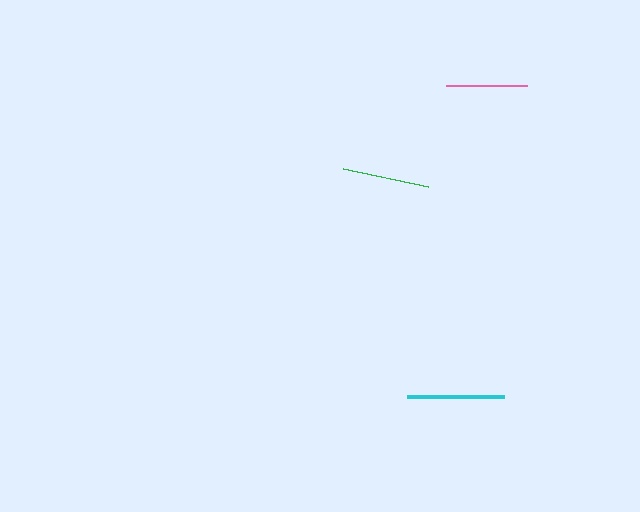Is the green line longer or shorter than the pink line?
The green line is longer than the pink line.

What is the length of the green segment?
The green segment is approximately 86 pixels long.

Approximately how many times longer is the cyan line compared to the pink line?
The cyan line is approximately 1.2 times the length of the pink line.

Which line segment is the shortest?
The pink line is the shortest at approximately 80 pixels.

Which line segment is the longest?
The cyan line is the longest at approximately 97 pixels.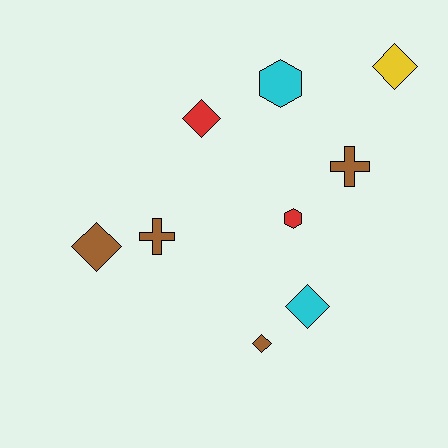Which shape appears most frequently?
Diamond, with 5 objects.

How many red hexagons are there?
There is 1 red hexagon.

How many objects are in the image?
There are 9 objects.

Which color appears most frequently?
Brown, with 4 objects.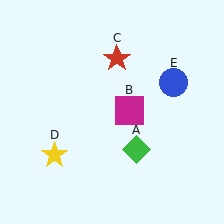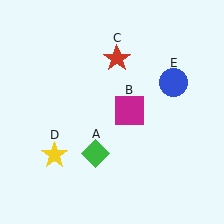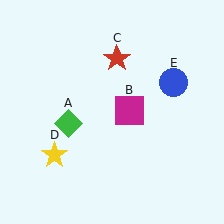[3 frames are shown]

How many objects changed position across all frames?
1 object changed position: green diamond (object A).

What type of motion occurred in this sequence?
The green diamond (object A) rotated clockwise around the center of the scene.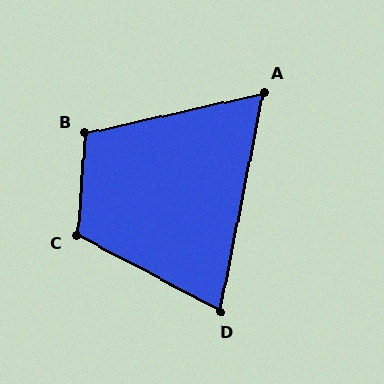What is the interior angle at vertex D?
Approximately 73 degrees (acute).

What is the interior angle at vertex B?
Approximately 107 degrees (obtuse).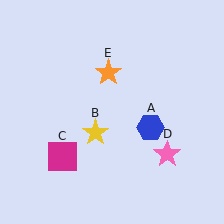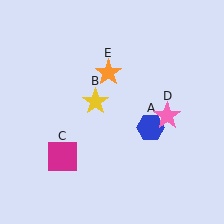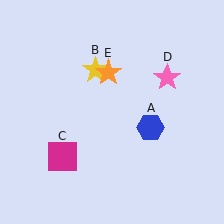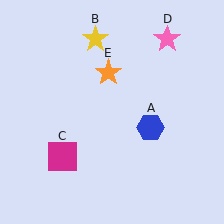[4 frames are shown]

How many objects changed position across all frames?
2 objects changed position: yellow star (object B), pink star (object D).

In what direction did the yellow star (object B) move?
The yellow star (object B) moved up.